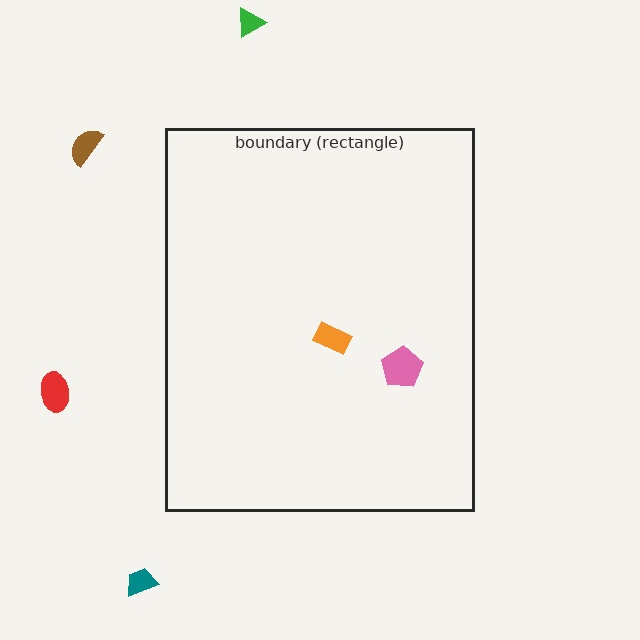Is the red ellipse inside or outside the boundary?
Outside.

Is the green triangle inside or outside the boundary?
Outside.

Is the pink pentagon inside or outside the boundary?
Inside.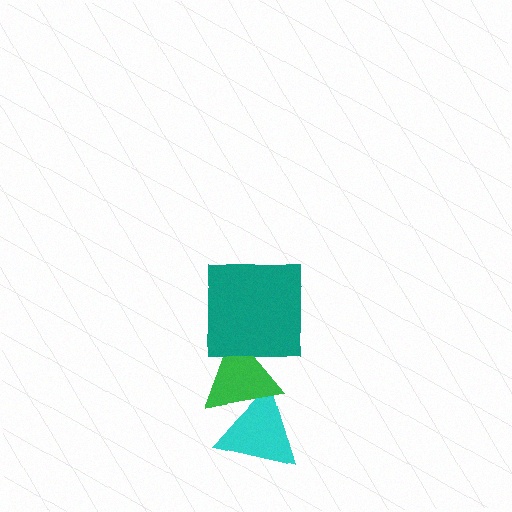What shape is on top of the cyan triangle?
The green triangle is on top of the cyan triangle.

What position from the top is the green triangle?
The green triangle is 2nd from the top.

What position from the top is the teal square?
The teal square is 1st from the top.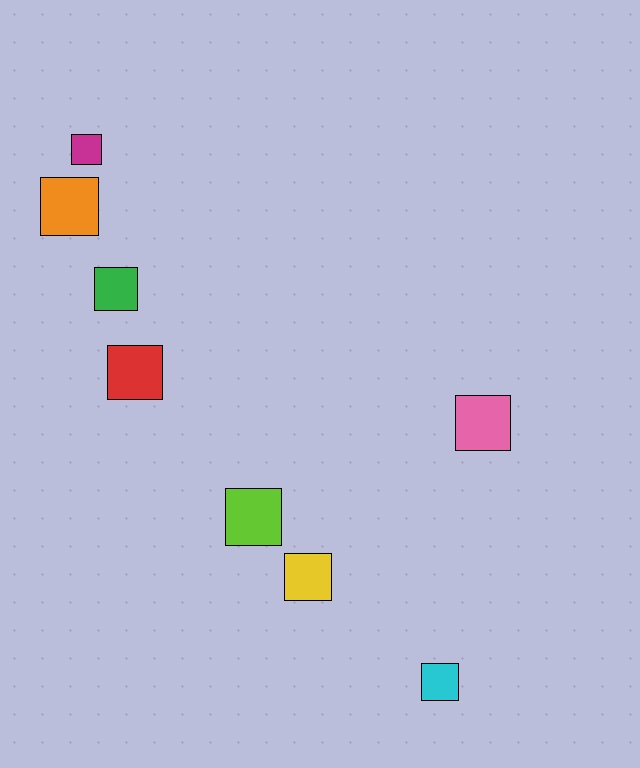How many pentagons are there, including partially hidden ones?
There are no pentagons.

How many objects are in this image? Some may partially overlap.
There are 8 objects.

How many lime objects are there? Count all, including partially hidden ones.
There is 1 lime object.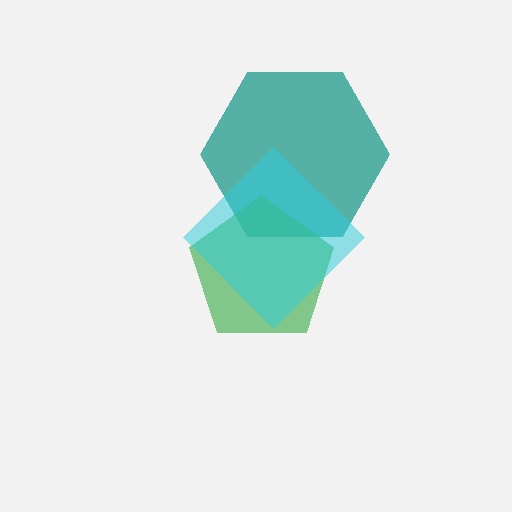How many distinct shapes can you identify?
There are 3 distinct shapes: a teal hexagon, a green pentagon, a cyan diamond.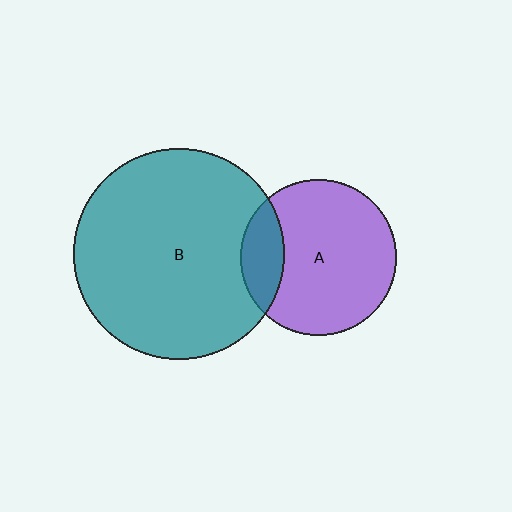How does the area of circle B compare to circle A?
Approximately 1.8 times.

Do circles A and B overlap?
Yes.